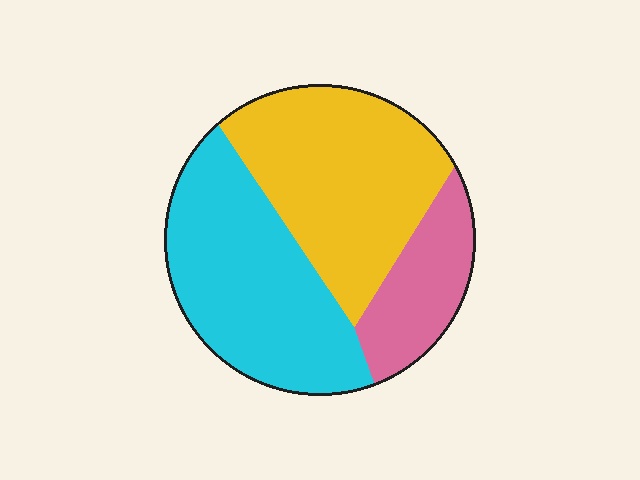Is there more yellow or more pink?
Yellow.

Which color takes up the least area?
Pink, at roughly 20%.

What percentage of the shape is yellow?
Yellow covers 41% of the shape.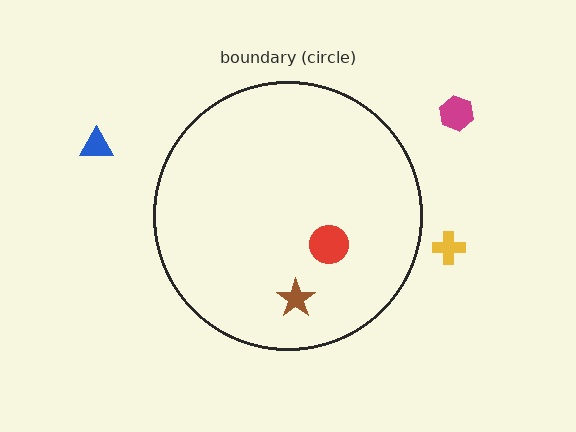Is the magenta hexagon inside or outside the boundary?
Outside.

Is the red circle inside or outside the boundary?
Inside.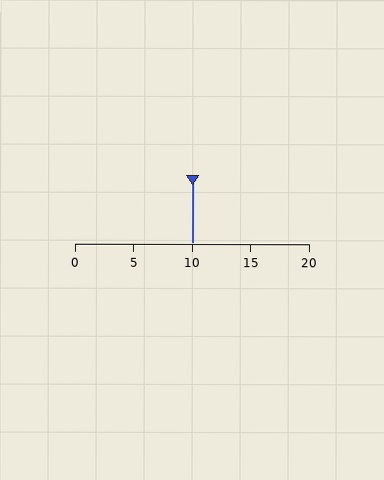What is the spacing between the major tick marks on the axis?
The major ticks are spaced 5 apart.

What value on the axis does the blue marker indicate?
The marker indicates approximately 10.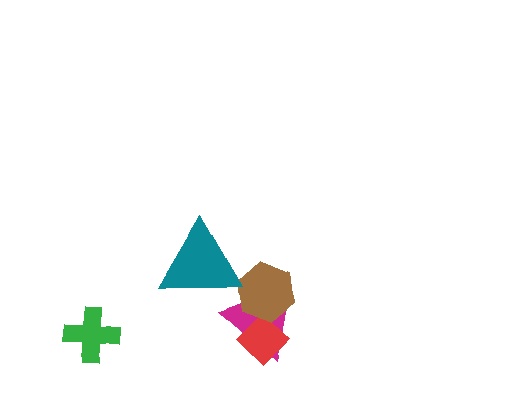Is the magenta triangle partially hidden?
Yes, it is partially covered by another shape.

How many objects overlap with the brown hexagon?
2 objects overlap with the brown hexagon.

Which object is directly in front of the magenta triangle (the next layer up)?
The red diamond is directly in front of the magenta triangle.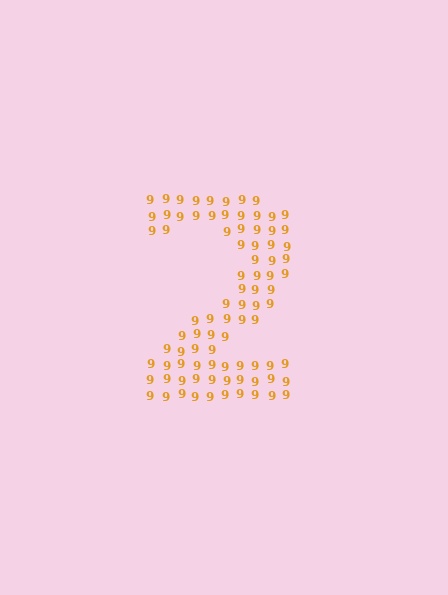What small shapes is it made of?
It is made of small digit 9's.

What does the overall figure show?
The overall figure shows the digit 2.